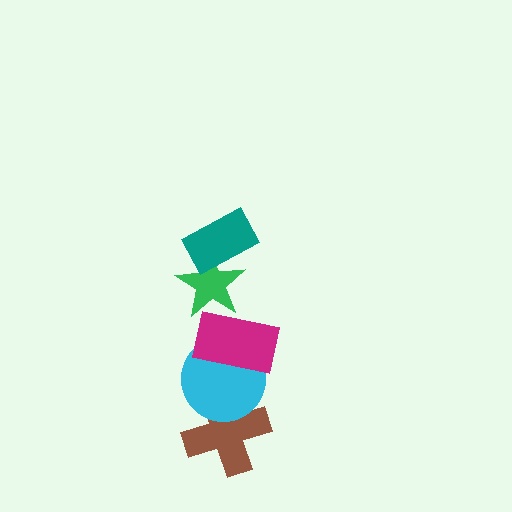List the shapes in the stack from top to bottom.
From top to bottom: the teal rectangle, the green star, the magenta rectangle, the cyan circle, the brown cross.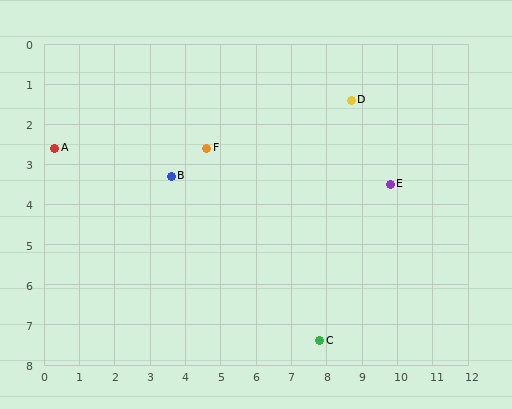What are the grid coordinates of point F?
Point F is at approximately (4.6, 2.6).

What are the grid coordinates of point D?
Point D is at approximately (8.7, 1.4).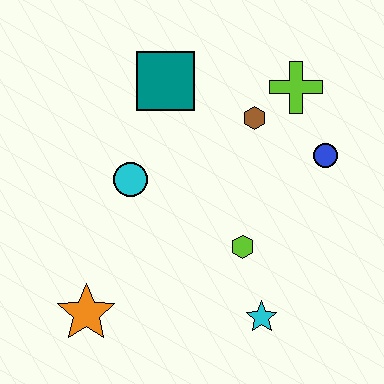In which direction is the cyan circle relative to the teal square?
The cyan circle is below the teal square.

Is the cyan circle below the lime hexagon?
No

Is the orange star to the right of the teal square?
No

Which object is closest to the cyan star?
The lime hexagon is closest to the cyan star.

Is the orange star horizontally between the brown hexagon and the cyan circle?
No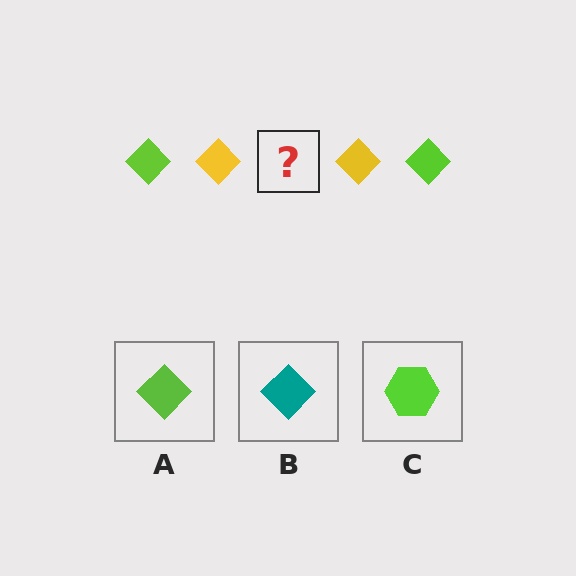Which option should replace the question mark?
Option A.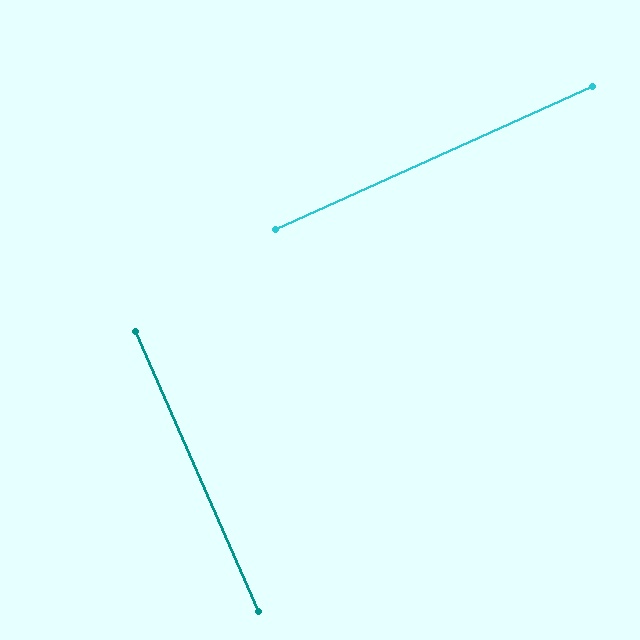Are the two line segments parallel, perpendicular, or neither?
Perpendicular — they meet at approximately 90°.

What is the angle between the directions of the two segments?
Approximately 90 degrees.